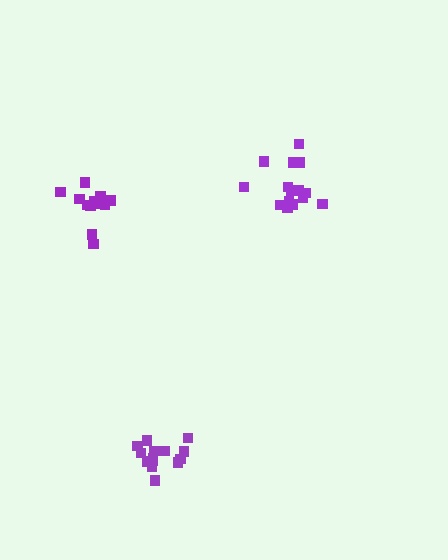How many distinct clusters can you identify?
There are 3 distinct clusters.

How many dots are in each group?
Group 1: 15 dots, Group 2: 12 dots, Group 3: 14 dots (41 total).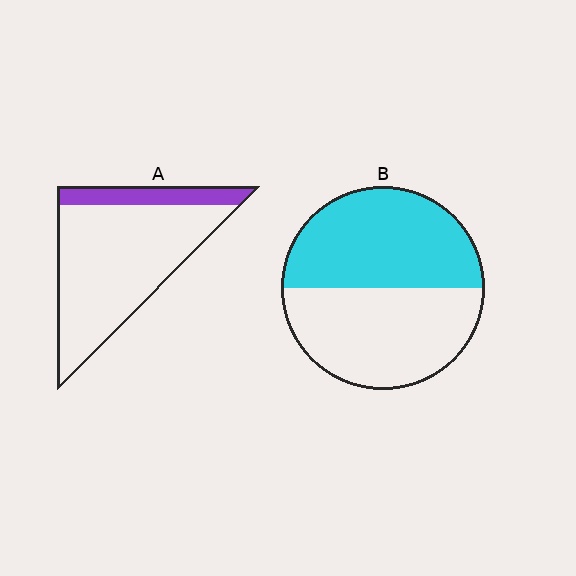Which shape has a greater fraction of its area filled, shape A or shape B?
Shape B.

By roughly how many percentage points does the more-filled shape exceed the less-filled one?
By roughly 30 percentage points (B over A).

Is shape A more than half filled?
No.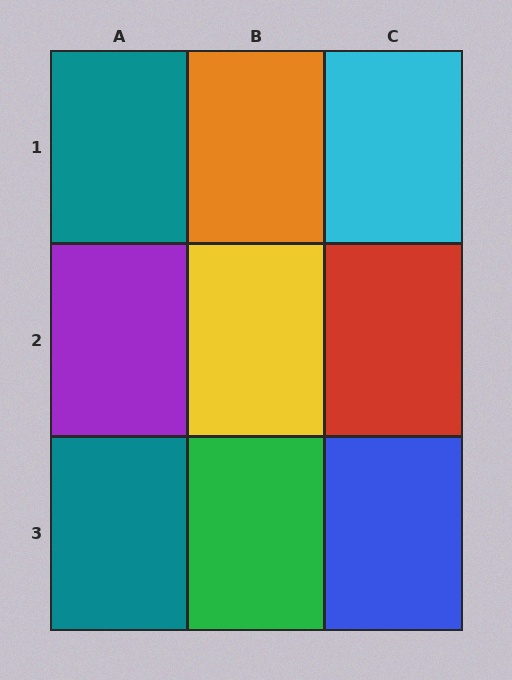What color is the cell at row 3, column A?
Teal.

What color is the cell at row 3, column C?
Blue.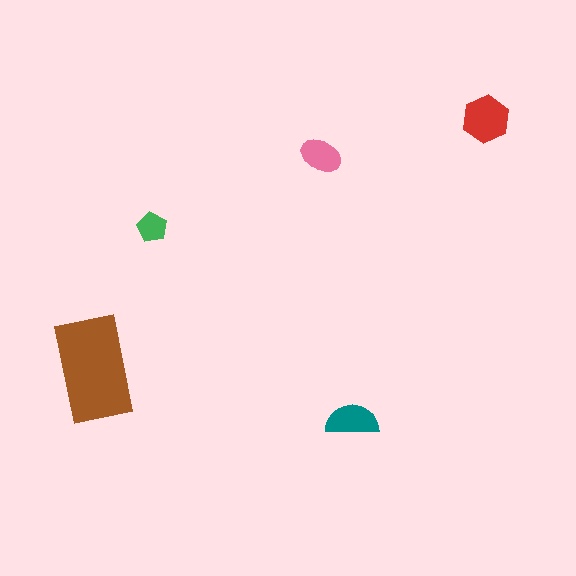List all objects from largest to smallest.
The brown rectangle, the red hexagon, the teal semicircle, the pink ellipse, the green pentagon.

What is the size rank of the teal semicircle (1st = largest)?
3rd.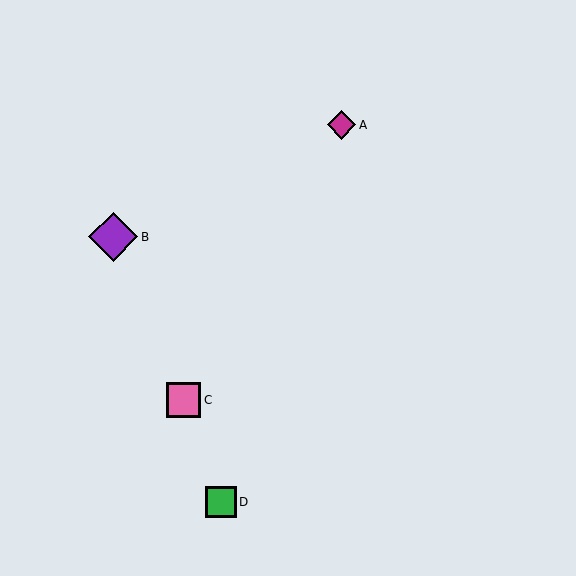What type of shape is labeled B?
Shape B is a purple diamond.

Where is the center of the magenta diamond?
The center of the magenta diamond is at (341, 125).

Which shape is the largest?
The purple diamond (labeled B) is the largest.